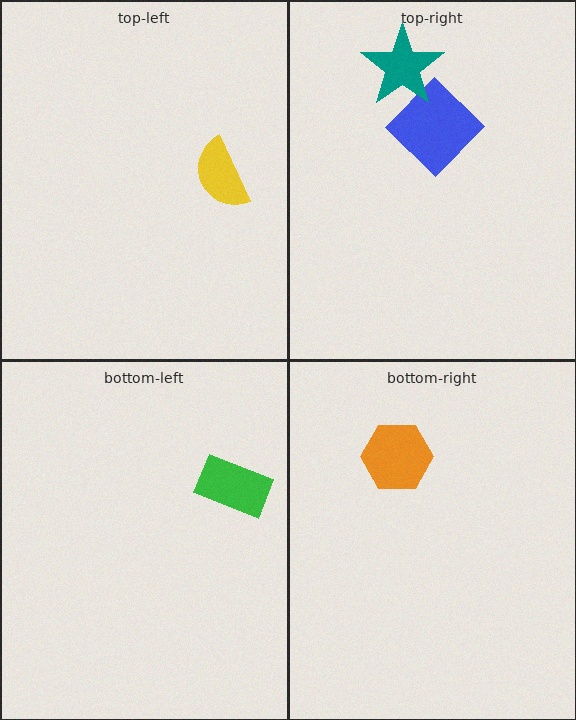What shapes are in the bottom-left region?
The green rectangle.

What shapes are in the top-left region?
The yellow semicircle.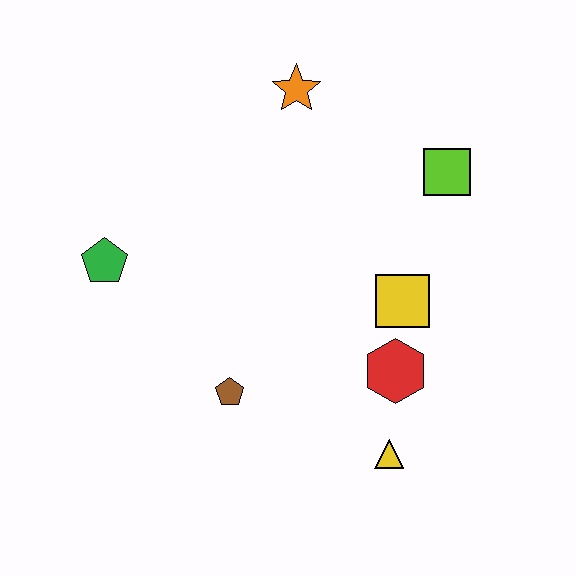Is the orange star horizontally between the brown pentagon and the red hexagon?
Yes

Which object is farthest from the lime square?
The green pentagon is farthest from the lime square.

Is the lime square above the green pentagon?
Yes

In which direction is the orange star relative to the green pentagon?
The orange star is to the right of the green pentagon.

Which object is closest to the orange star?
The lime square is closest to the orange star.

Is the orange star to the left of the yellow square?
Yes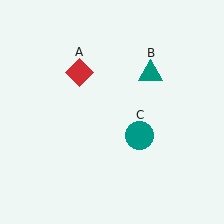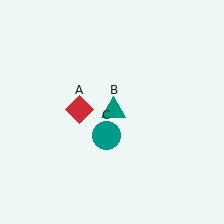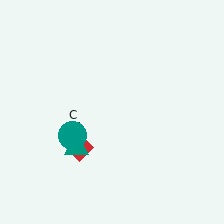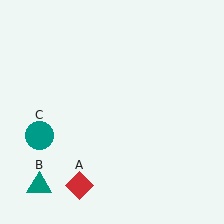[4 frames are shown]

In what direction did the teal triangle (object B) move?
The teal triangle (object B) moved down and to the left.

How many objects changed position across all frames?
3 objects changed position: red diamond (object A), teal triangle (object B), teal circle (object C).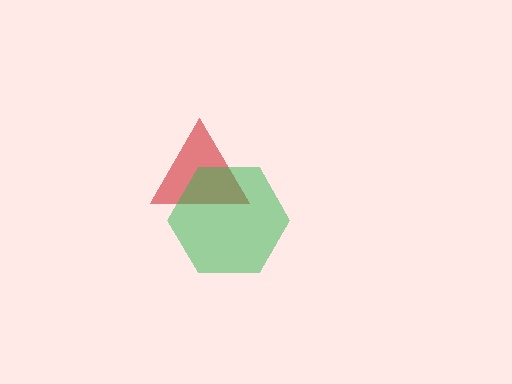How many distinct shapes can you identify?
There are 2 distinct shapes: a red triangle, a green hexagon.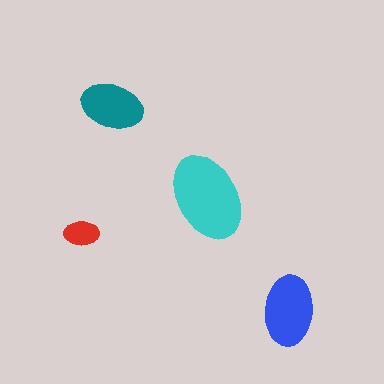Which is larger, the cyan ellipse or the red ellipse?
The cyan one.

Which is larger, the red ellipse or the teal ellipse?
The teal one.